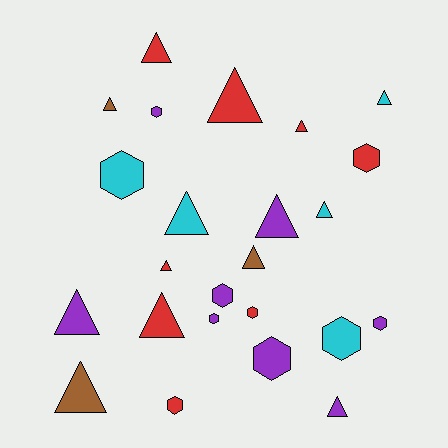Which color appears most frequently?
Red, with 8 objects.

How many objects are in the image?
There are 24 objects.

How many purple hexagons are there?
There are 5 purple hexagons.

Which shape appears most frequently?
Triangle, with 14 objects.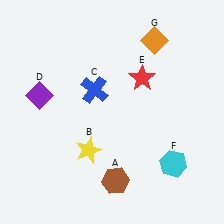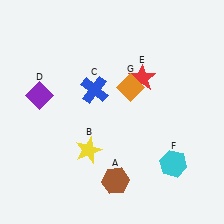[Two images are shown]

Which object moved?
The orange diamond (G) moved down.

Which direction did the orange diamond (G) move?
The orange diamond (G) moved down.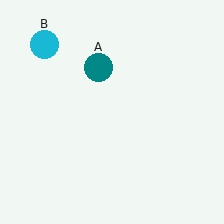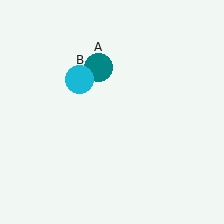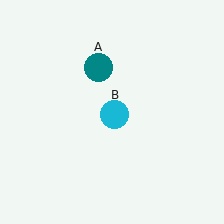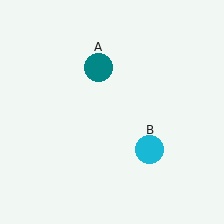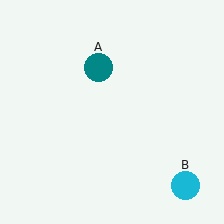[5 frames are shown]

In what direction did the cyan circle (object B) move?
The cyan circle (object B) moved down and to the right.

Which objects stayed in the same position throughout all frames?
Teal circle (object A) remained stationary.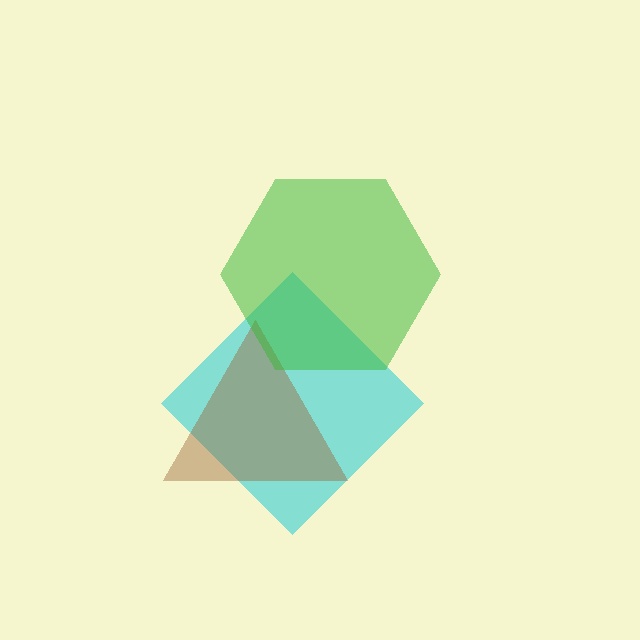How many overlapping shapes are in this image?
There are 3 overlapping shapes in the image.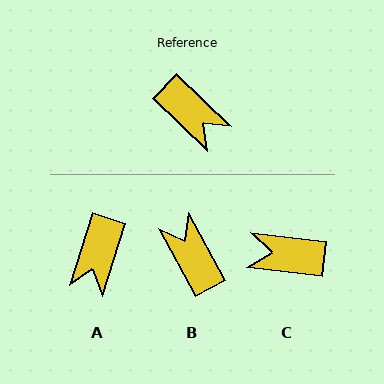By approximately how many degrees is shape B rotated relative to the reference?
Approximately 162 degrees counter-clockwise.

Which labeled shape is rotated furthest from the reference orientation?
B, about 162 degrees away.